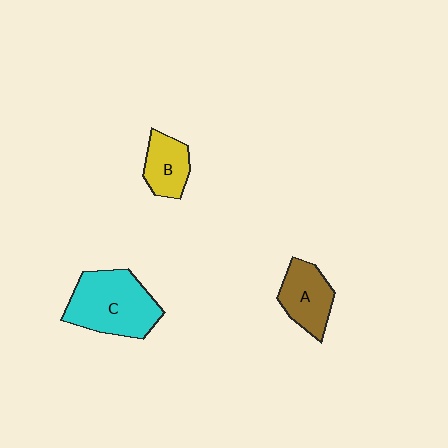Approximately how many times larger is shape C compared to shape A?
Approximately 1.7 times.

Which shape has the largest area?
Shape C (cyan).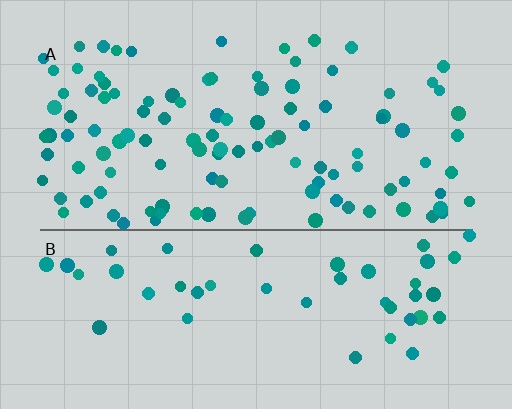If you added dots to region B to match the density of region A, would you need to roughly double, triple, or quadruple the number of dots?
Approximately double.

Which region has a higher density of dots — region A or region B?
A (the top).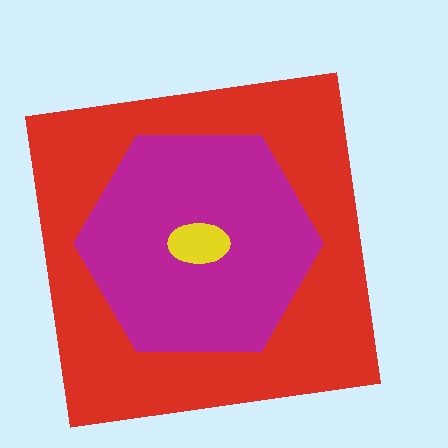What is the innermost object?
The yellow ellipse.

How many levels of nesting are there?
3.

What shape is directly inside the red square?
The magenta hexagon.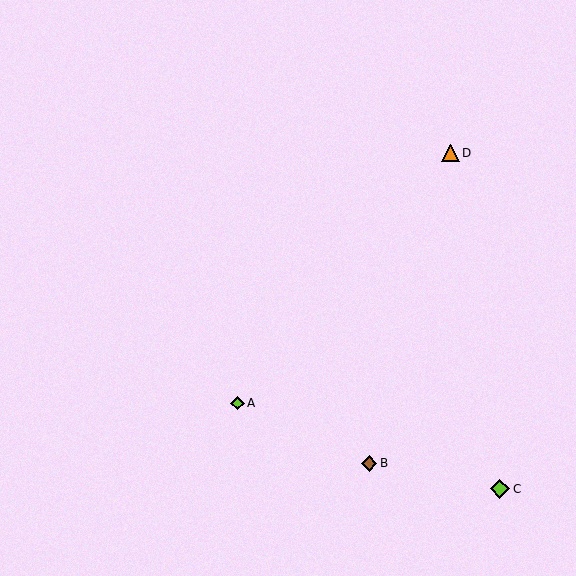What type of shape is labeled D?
Shape D is an orange triangle.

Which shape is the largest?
The lime diamond (labeled C) is the largest.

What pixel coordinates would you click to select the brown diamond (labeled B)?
Click at (369, 463) to select the brown diamond B.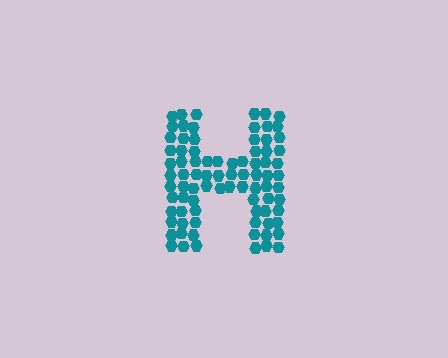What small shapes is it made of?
It is made of small hexagons.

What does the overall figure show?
The overall figure shows the letter H.